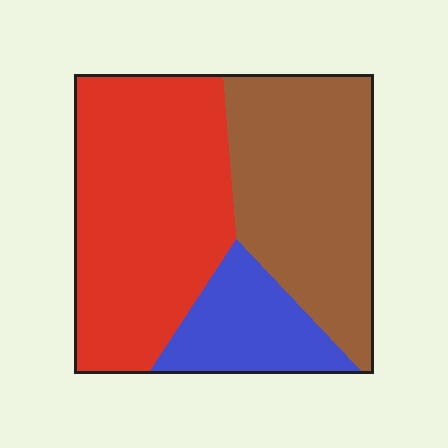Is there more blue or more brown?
Brown.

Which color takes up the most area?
Red, at roughly 45%.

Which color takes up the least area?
Blue, at roughly 15%.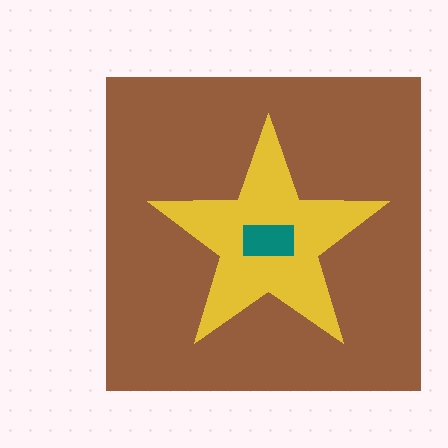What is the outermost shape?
The brown square.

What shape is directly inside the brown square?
The yellow star.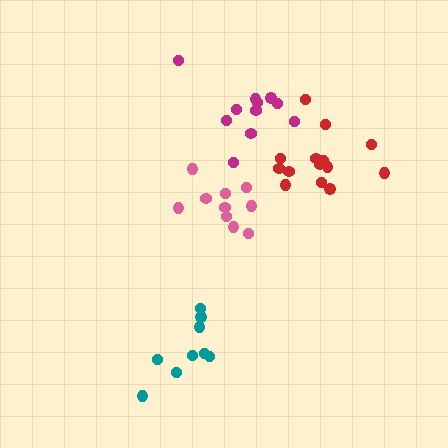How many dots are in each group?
Group 1: 11 dots, Group 2: 10 dots, Group 3: 14 dots, Group 4: 9 dots (44 total).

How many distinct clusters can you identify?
There are 4 distinct clusters.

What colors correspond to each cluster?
The clusters are colored: magenta, pink, red, teal.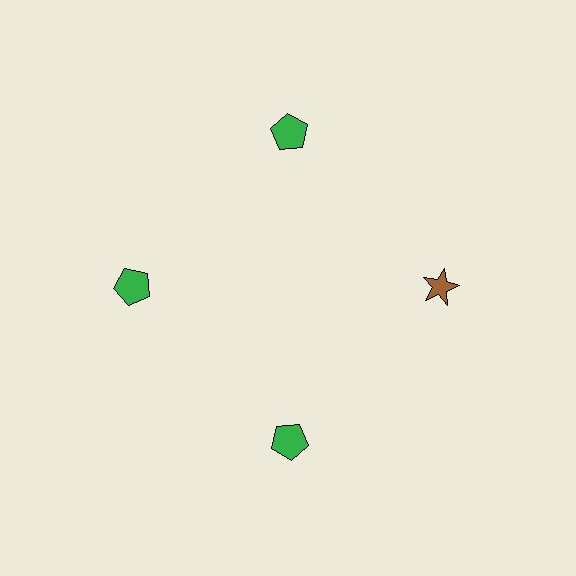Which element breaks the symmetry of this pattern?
The brown star at roughly the 3 o'clock position breaks the symmetry. All other shapes are green pentagons.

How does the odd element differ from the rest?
It differs in both color (brown instead of green) and shape (star instead of pentagon).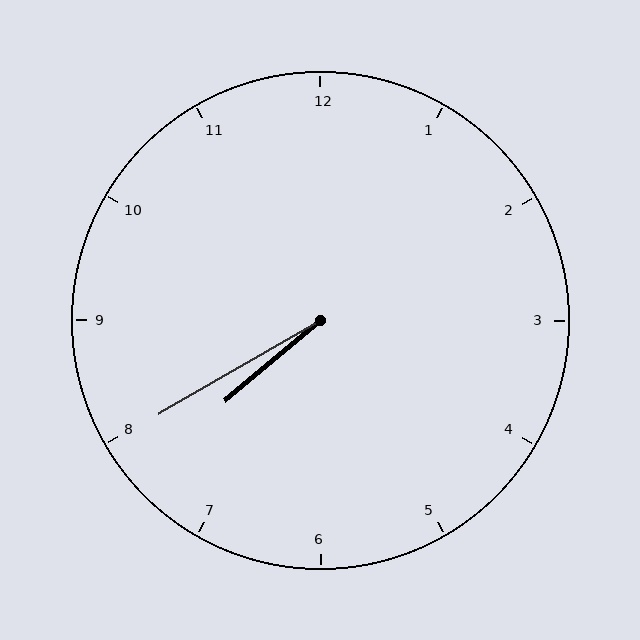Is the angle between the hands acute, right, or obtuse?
It is acute.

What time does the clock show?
7:40.